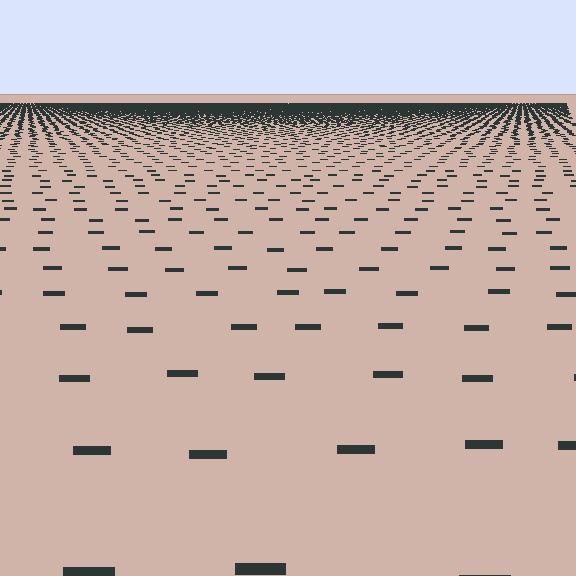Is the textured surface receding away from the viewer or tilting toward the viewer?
The surface is receding away from the viewer. Texture elements get smaller and denser toward the top.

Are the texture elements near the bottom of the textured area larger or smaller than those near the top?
Larger. Near the bottom, elements are closer to the viewer and appear at a bigger on-screen size.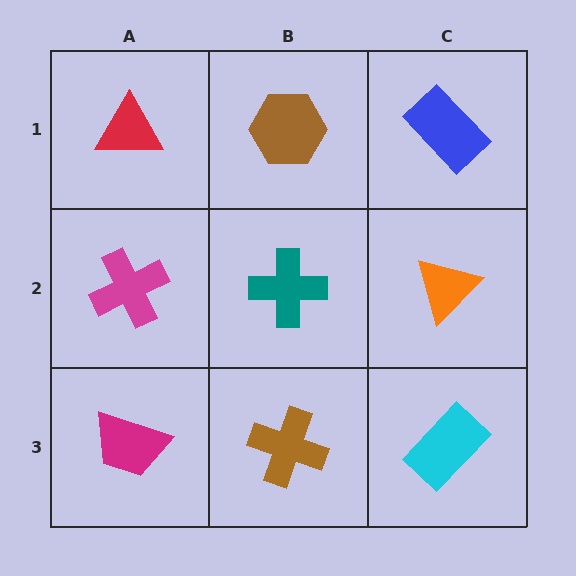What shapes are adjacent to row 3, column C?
An orange triangle (row 2, column C), a brown cross (row 3, column B).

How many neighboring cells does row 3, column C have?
2.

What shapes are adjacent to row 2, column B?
A brown hexagon (row 1, column B), a brown cross (row 3, column B), a magenta cross (row 2, column A), an orange triangle (row 2, column C).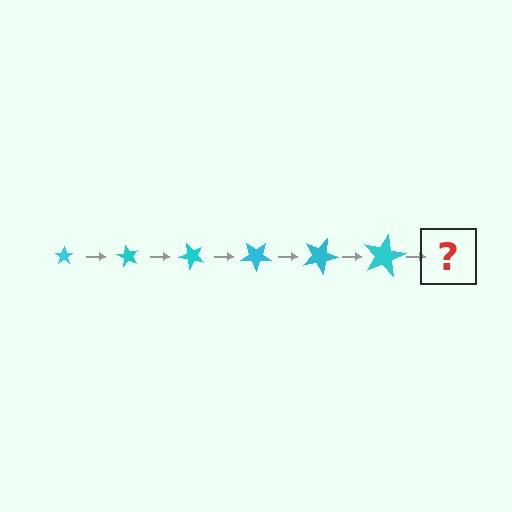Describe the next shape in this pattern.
It should be a star, larger than the previous one and rotated 360 degrees from the start.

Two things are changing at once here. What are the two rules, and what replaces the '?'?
The two rules are that the star grows larger each step and it rotates 60 degrees each step. The '?' should be a star, larger than the previous one and rotated 360 degrees from the start.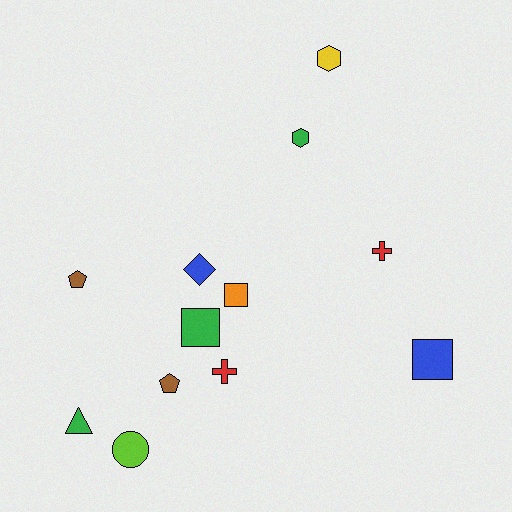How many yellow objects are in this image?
There is 1 yellow object.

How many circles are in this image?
There is 1 circle.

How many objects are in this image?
There are 12 objects.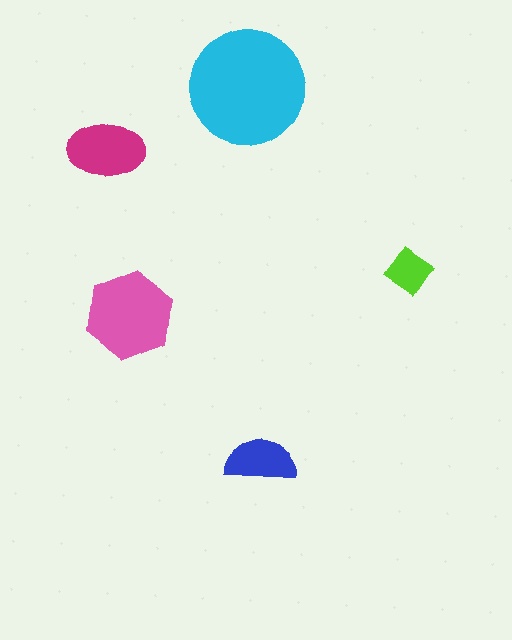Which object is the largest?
The cyan circle.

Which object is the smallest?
The lime diamond.